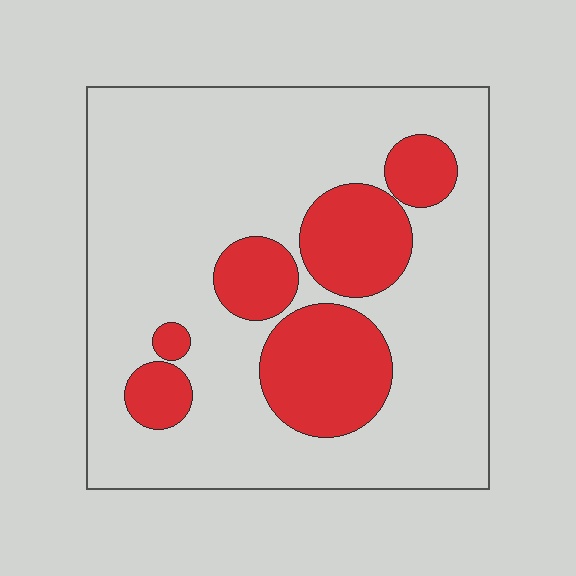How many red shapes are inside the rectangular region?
6.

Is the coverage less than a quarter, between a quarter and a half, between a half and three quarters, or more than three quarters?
Less than a quarter.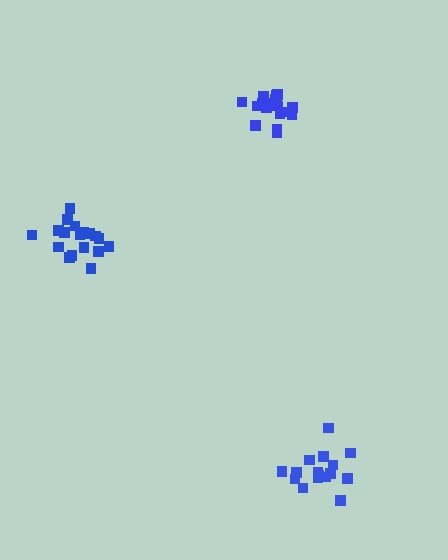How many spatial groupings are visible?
There are 3 spatial groupings.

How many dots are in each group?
Group 1: 19 dots, Group 2: 18 dots, Group 3: 16 dots (53 total).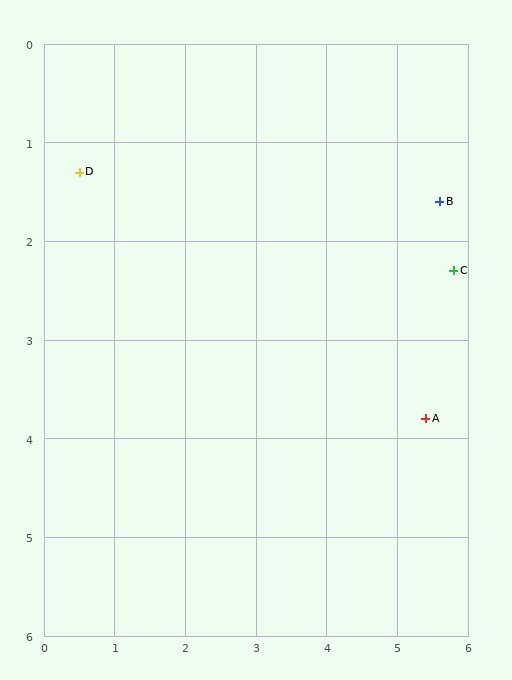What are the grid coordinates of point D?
Point D is at approximately (0.5, 1.3).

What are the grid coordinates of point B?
Point B is at approximately (5.6, 1.6).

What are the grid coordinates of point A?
Point A is at approximately (5.4, 3.8).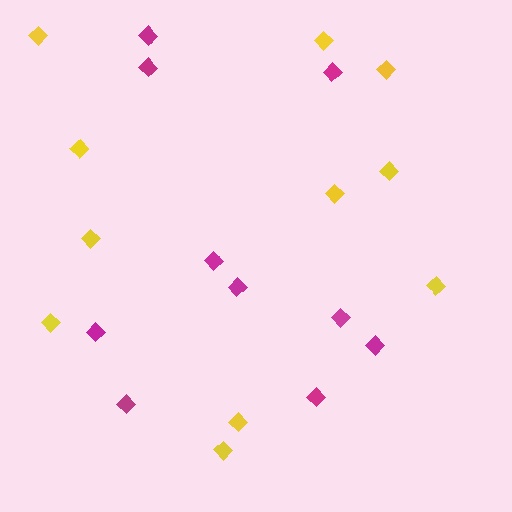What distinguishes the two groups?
There are 2 groups: one group of magenta diamonds (10) and one group of yellow diamonds (11).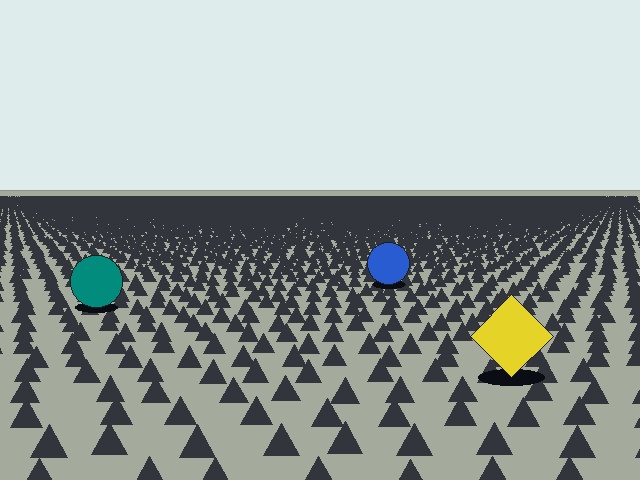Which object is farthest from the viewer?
The blue circle is farthest from the viewer. It appears smaller and the ground texture around it is denser.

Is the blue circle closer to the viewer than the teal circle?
No. The teal circle is closer — you can tell from the texture gradient: the ground texture is coarser near it.